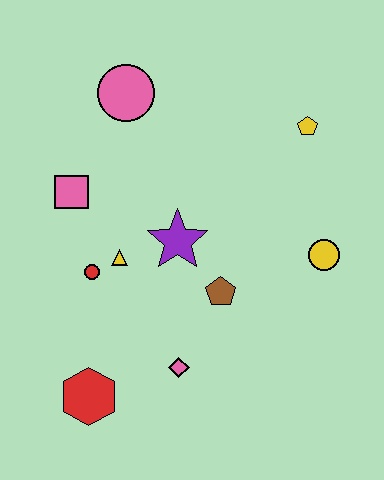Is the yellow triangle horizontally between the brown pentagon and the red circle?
Yes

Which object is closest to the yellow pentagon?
The yellow circle is closest to the yellow pentagon.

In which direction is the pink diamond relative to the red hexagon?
The pink diamond is to the right of the red hexagon.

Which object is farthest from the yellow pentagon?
The red hexagon is farthest from the yellow pentagon.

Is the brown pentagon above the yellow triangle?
No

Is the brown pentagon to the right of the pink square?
Yes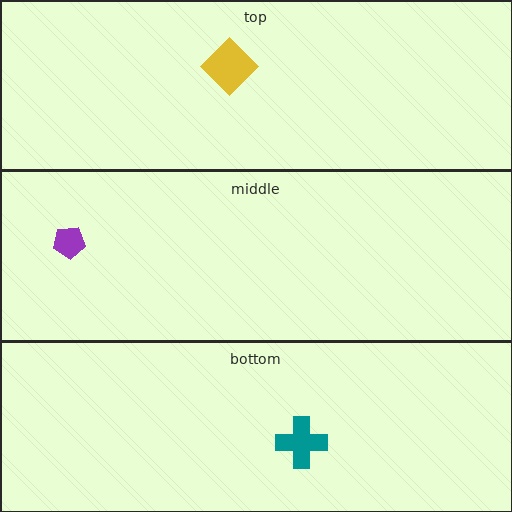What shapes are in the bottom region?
The teal cross.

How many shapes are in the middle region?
1.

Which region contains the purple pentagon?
The middle region.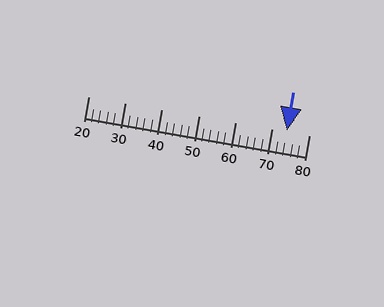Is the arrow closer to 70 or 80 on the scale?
The arrow is closer to 70.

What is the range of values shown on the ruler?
The ruler shows values from 20 to 80.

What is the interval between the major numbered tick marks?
The major tick marks are spaced 10 units apart.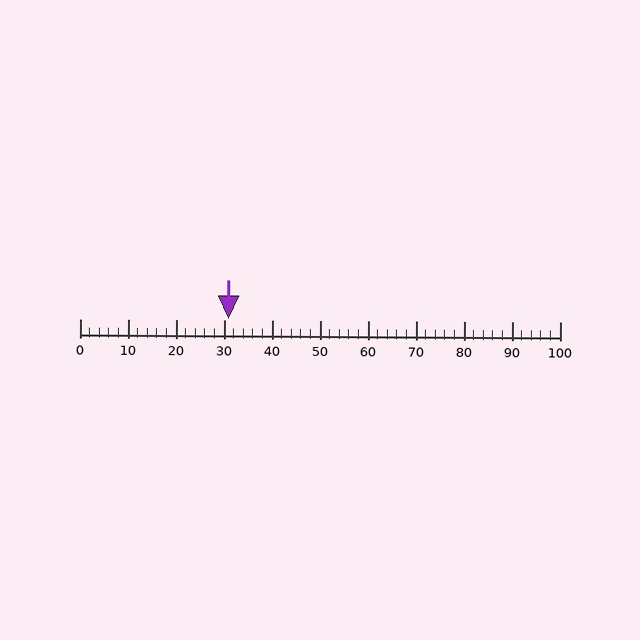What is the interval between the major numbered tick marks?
The major tick marks are spaced 10 units apart.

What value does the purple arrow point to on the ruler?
The purple arrow points to approximately 31.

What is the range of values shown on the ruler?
The ruler shows values from 0 to 100.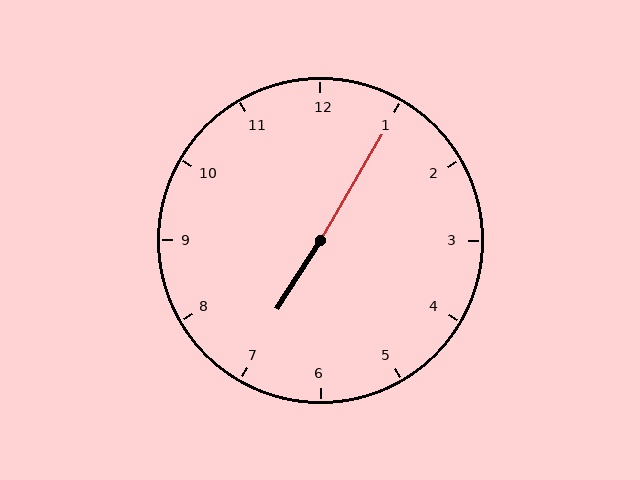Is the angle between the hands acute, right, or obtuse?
It is obtuse.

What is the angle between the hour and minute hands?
Approximately 178 degrees.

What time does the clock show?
7:05.